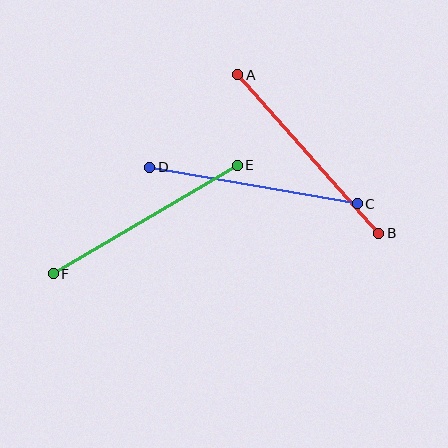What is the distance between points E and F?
The distance is approximately 214 pixels.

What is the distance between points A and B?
The distance is approximately 212 pixels.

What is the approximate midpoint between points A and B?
The midpoint is at approximately (308, 154) pixels.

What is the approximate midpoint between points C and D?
The midpoint is at approximately (254, 186) pixels.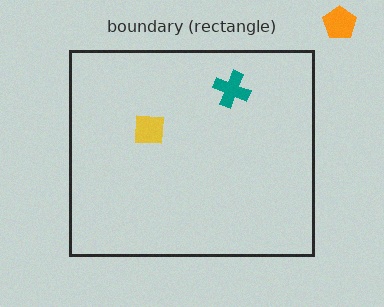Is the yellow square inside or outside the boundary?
Inside.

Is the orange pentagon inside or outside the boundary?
Outside.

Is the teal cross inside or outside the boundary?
Inside.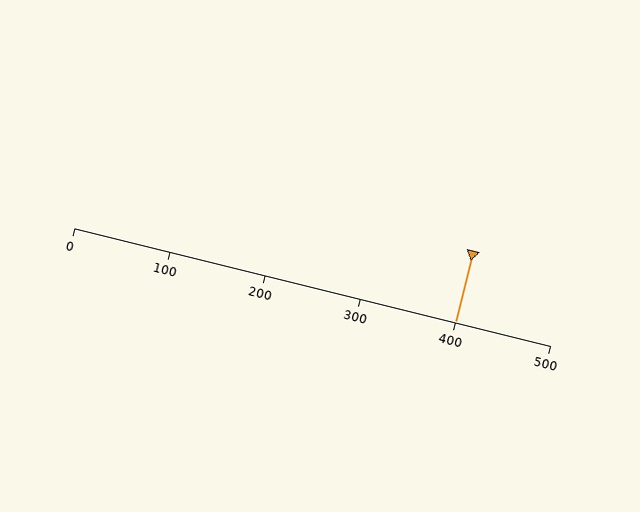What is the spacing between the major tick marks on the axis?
The major ticks are spaced 100 apart.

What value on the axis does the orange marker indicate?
The marker indicates approximately 400.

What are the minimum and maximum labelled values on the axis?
The axis runs from 0 to 500.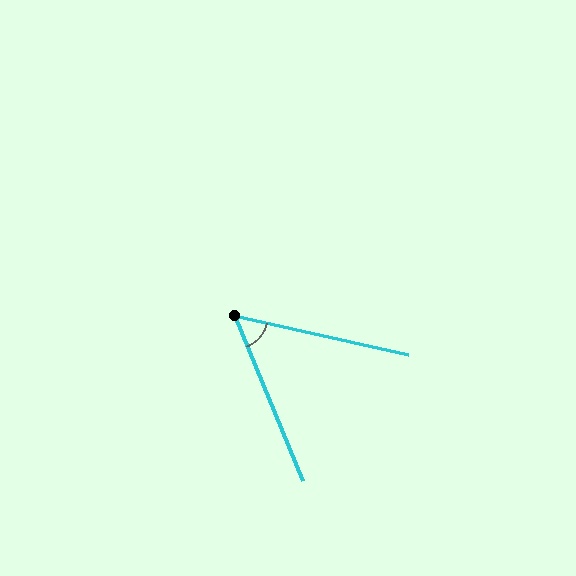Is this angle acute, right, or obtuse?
It is acute.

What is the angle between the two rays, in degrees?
Approximately 55 degrees.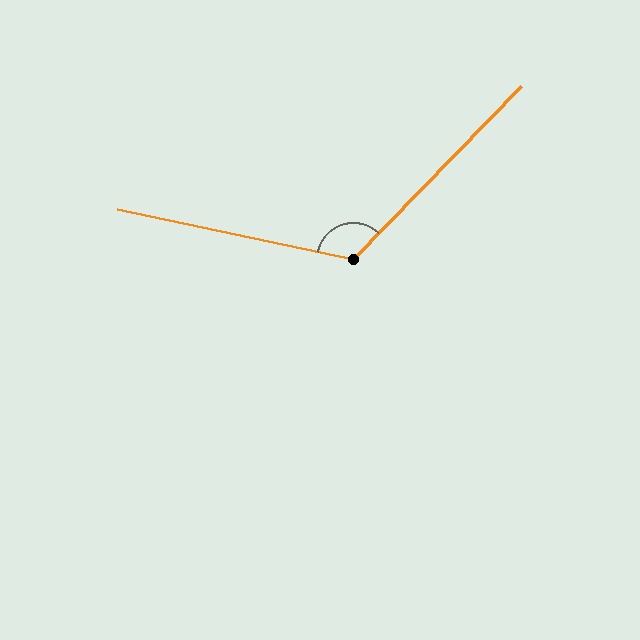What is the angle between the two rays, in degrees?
Approximately 122 degrees.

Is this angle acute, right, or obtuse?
It is obtuse.